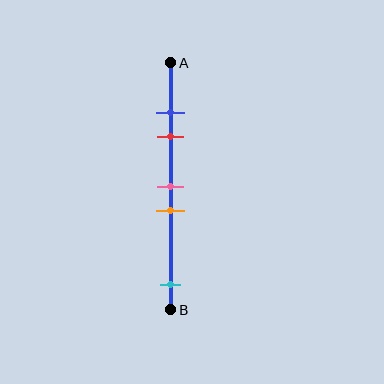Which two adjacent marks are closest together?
The blue and red marks are the closest adjacent pair.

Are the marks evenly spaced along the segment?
No, the marks are not evenly spaced.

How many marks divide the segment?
There are 5 marks dividing the segment.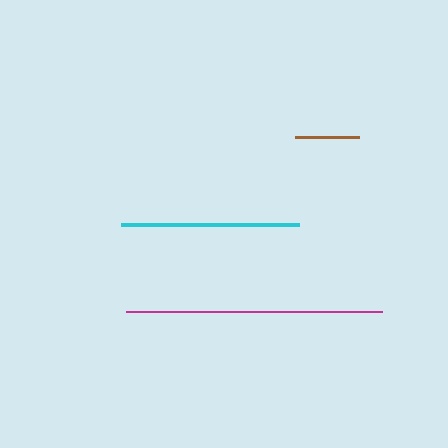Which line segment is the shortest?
The brown line is the shortest at approximately 64 pixels.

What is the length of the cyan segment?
The cyan segment is approximately 178 pixels long.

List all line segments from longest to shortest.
From longest to shortest: magenta, cyan, brown.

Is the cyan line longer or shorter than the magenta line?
The magenta line is longer than the cyan line.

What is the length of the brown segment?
The brown segment is approximately 64 pixels long.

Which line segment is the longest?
The magenta line is the longest at approximately 255 pixels.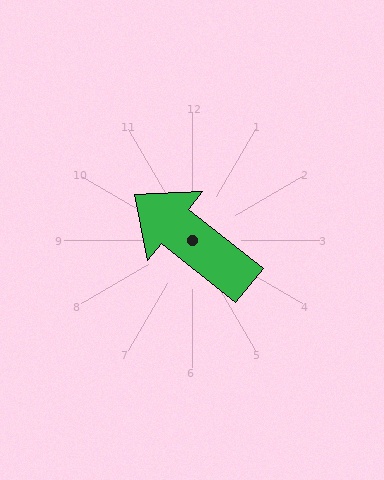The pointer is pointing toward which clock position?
Roughly 10 o'clock.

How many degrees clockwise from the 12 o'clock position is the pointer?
Approximately 308 degrees.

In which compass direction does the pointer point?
Northwest.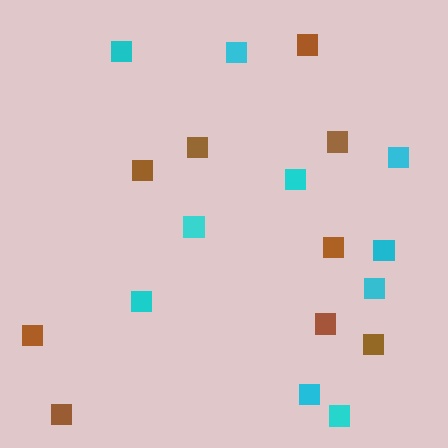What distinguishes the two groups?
There are 2 groups: one group of cyan squares (10) and one group of brown squares (9).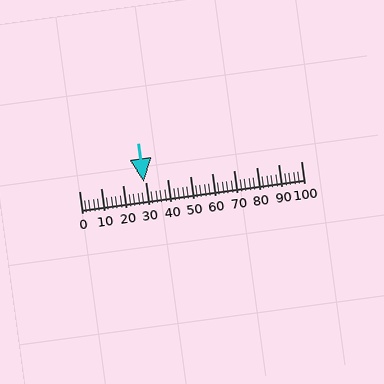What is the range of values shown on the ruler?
The ruler shows values from 0 to 100.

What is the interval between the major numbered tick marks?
The major tick marks are spaced 10 units apart.